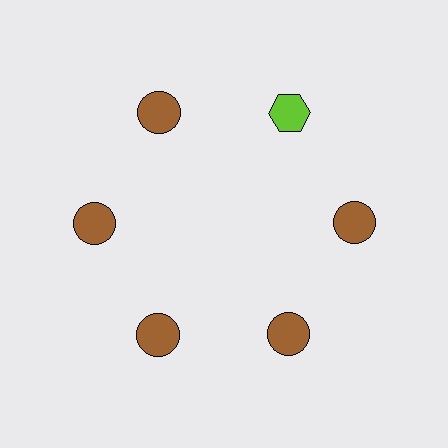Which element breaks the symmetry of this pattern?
The lime hexagon at roughly the 1 o'clock position breaks the symmetry. All other shapes are brown circles.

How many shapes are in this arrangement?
There are 6 shapes arranged in a ring pattern.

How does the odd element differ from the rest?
It differs in both color (lime instead of brown) and shape (hexagon instead of circle).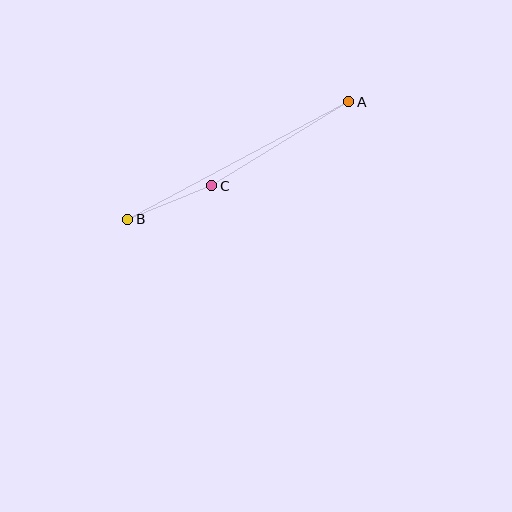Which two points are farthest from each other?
Points A and B are farthest from each other.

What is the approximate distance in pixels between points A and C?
The distance between A and C is approximately 161 pixels.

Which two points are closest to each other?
Points B and C are closest to each other.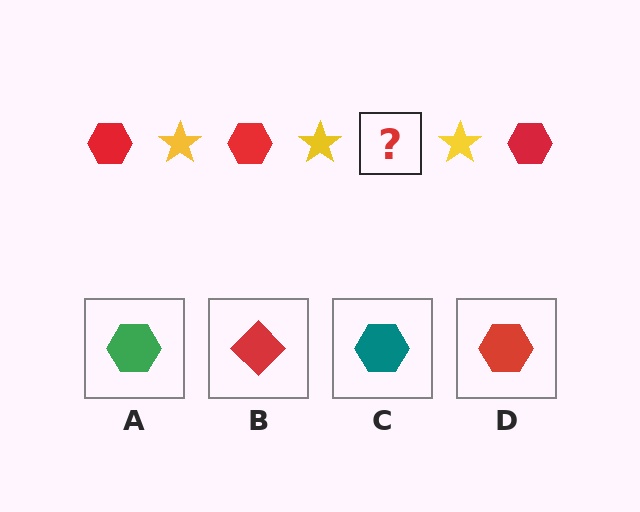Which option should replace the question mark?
Option D.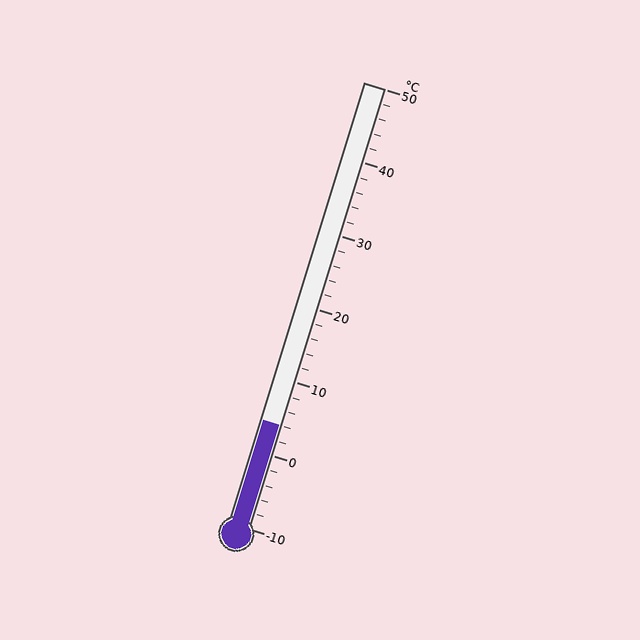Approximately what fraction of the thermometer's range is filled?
The thermometer is filled to approximately 25% of its range.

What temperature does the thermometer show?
The thermometer shows approximately 4°C.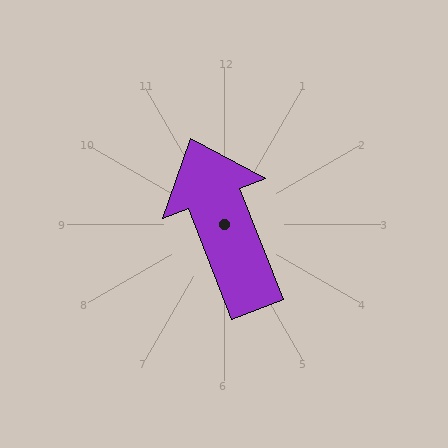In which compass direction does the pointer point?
North.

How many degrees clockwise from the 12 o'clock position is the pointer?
Approximately 339 degrees.